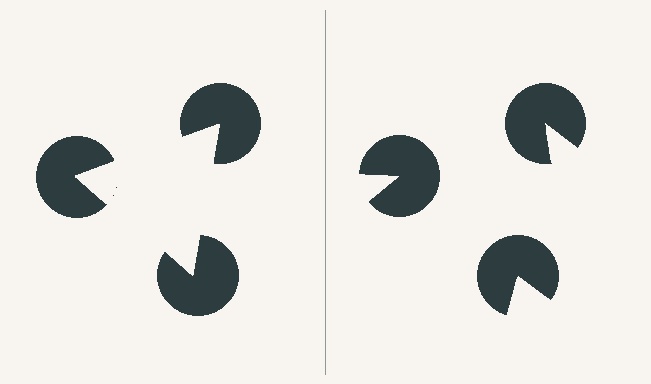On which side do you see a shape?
An illusory triangle appears on the left side. On the right side the wedge cuts are rotated, so no coherent shape forms.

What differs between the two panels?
The pac-man discs are positioned identically on both sides; only the wedge orientations differ. On the left they align to a triangle; on the right they are misaligned.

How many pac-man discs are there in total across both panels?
6 — 3 on each side.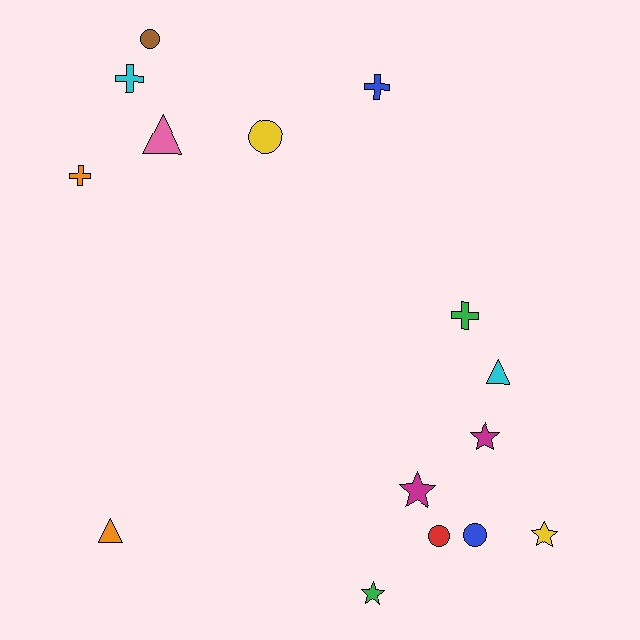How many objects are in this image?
There are 15 objects.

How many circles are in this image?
There are 4 circles.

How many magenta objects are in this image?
There are 2 magenta objects.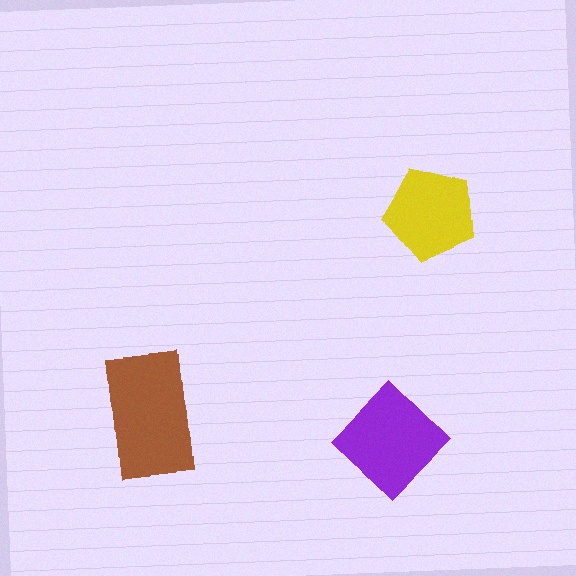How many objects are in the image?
There are 3 objects in the image.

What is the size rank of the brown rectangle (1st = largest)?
1st.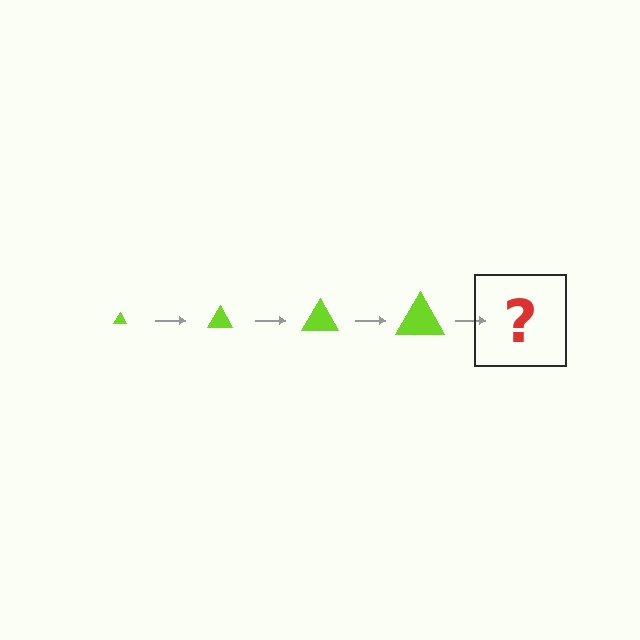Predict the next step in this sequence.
The next step is a lime triangle, larger than the previous one.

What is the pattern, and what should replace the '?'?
The pattern is that the triangle gets progressively larger each step. The '?' should be a lime triangle, larger than the previous one.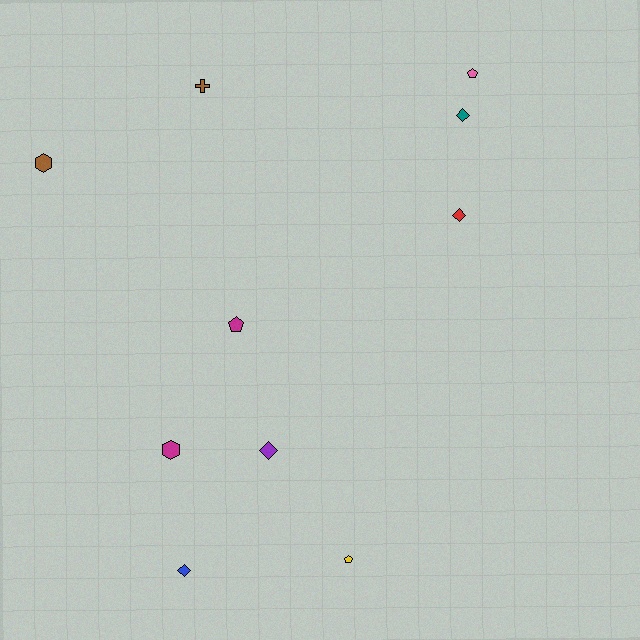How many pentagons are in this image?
There are 3 pentagons.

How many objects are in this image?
There are 10 objects.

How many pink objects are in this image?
There is 1 pink object.